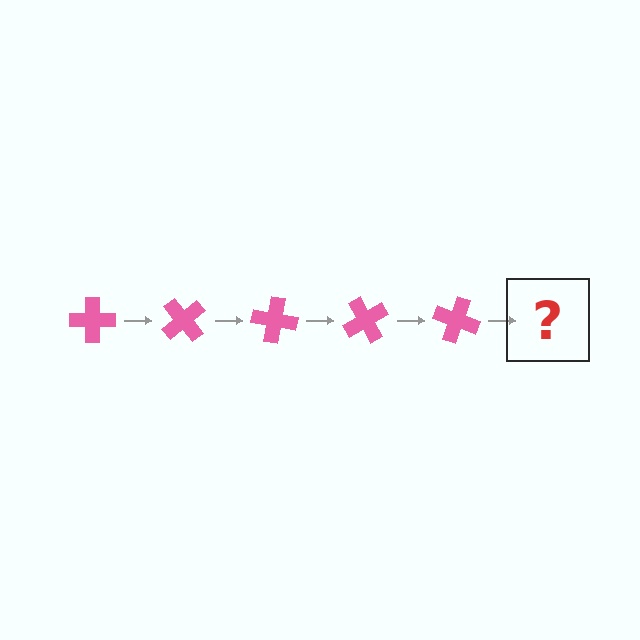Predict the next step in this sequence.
The next step is a pink cross rotated 250 degrees.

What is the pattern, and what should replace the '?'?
The pattern is that the cross rotates 50 degrees each step. The '?' should be a pink cross rotated 250 degrees.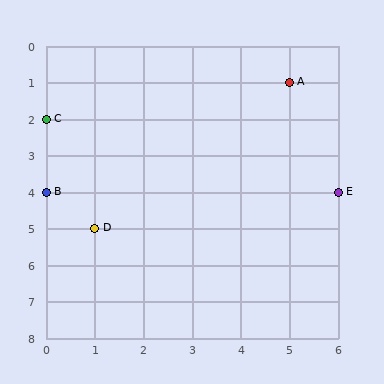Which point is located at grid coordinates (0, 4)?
Point B is at (0, 4).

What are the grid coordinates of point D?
Point D is at grid coordinates (1, 5).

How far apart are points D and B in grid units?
Points D and B are 1 column and 1 row apart (about 1.4 grid units diagonally).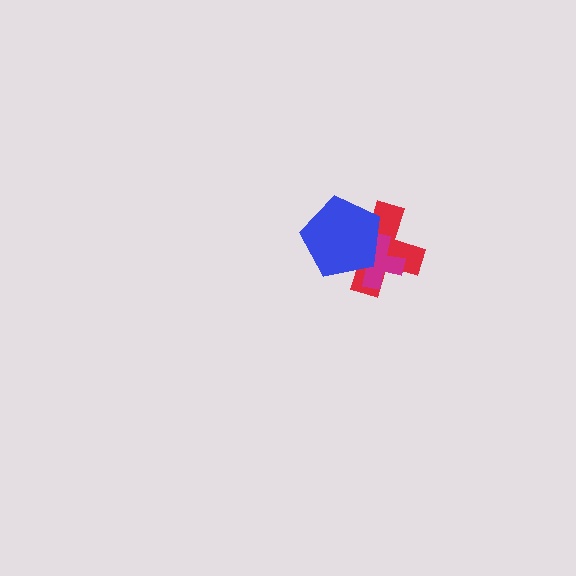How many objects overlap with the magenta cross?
2 objects overlap with the magenta cross.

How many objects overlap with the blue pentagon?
2 objects overlap with the blue pentagon.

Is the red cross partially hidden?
Yes, it is partially covered by another shape.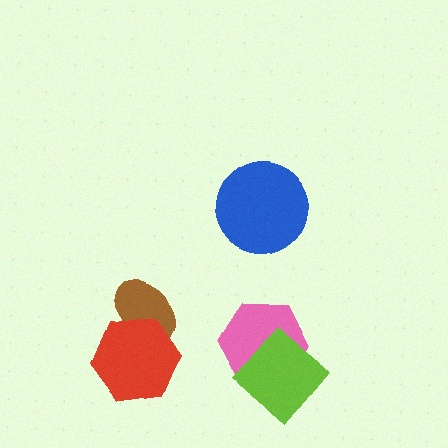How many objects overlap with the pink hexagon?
1 object overlaps with the pink hexagon.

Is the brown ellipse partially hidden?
Yes, it is partially covered by another shape.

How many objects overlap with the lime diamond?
1 object overlaps with the lime diamond.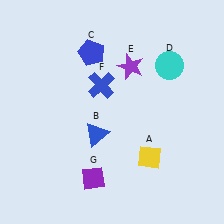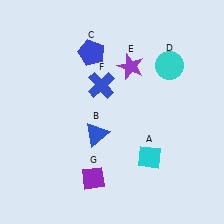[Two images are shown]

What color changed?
The diamond (A) changed from yellow in Image 1 to cyan in Image 2.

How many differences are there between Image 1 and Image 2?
There is 1 difference between the two images.